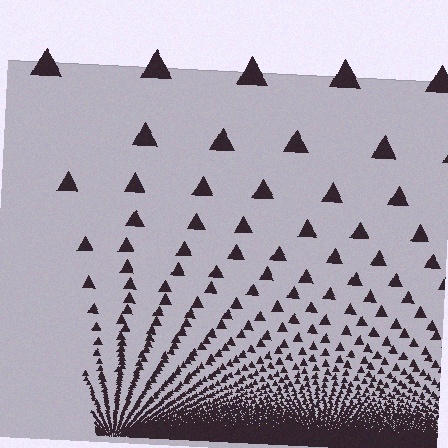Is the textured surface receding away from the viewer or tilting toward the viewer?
The surface appears to tilt toward the viewer. Texture elements get larger and sparser toward the top.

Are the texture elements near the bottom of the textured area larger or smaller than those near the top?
Smaller. The gradient is inverted — elements near the bottom are smaller and denser.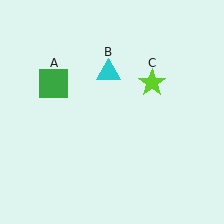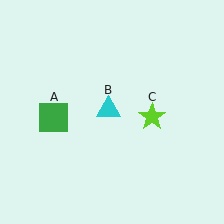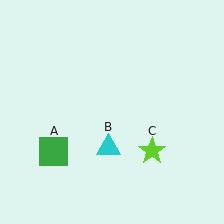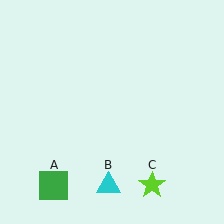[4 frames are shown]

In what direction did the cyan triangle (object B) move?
The cyan triangle (object B) moved down.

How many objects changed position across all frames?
3 objects changed position: green square (object A), cyan triangle (object B), lime star (object C).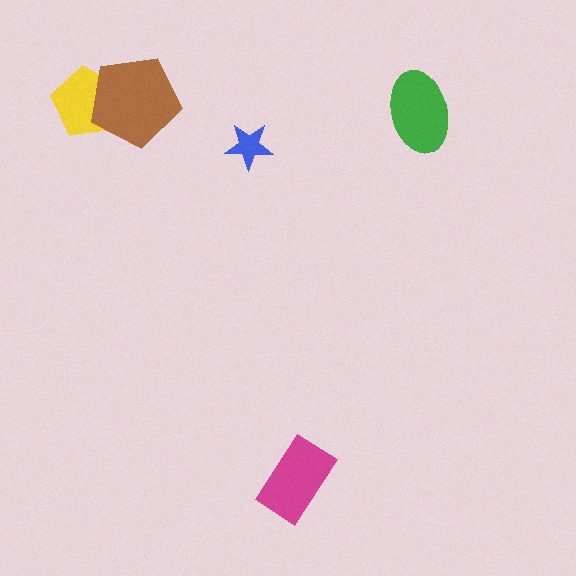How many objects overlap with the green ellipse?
0 objects overlap with the green ellipse.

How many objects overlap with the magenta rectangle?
0 objects overlap with the magenta rectangle.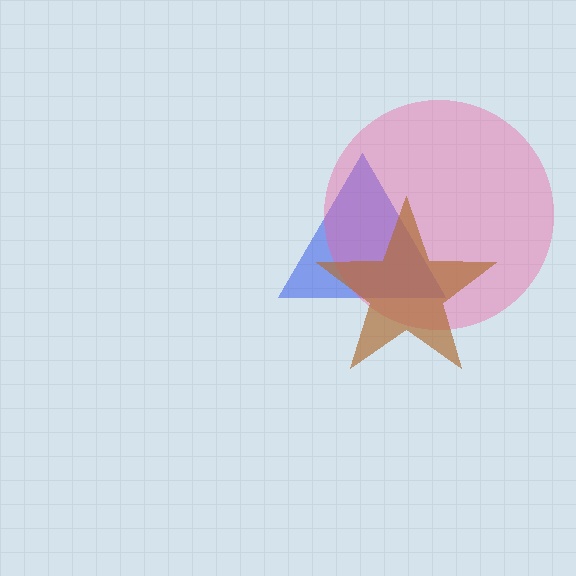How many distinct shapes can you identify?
There are 3 distinct shapes: a blue triangle, a pink circle, a brown star.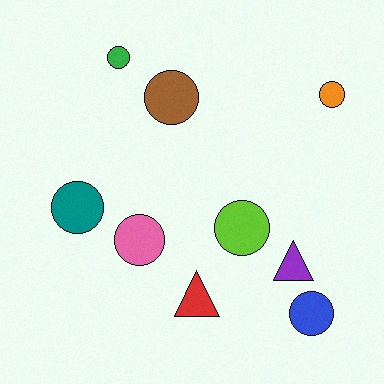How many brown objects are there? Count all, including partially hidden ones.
There is 1 brown object.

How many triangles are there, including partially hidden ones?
There are 2 triangles.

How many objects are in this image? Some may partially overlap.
There are 9 objects.